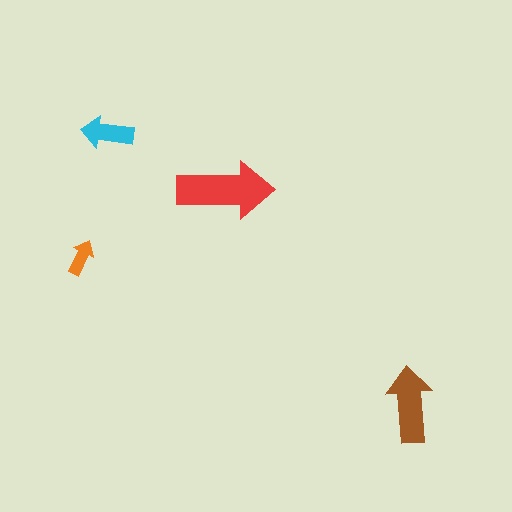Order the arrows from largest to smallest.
the red one, the brown one, the cyan one, the orange one.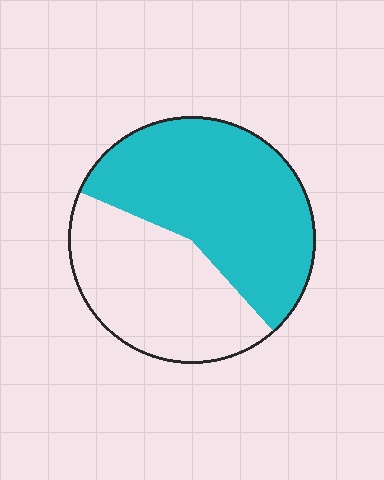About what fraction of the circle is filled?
About three fifths (3/5).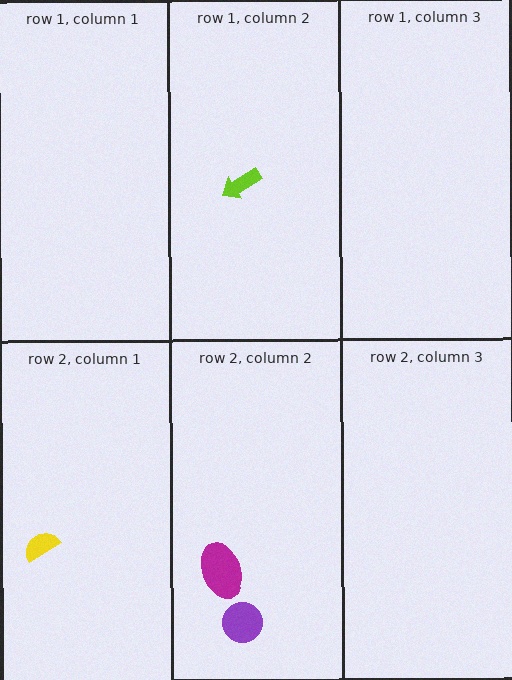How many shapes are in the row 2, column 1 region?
1.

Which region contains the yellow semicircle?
The row 2, column 1 region.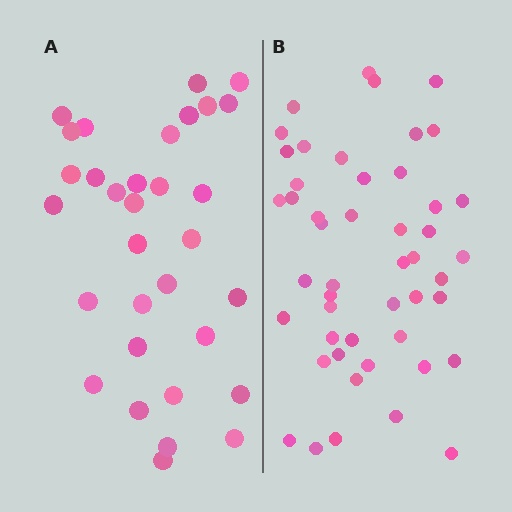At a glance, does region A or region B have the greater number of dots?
Region B (the right region) has more dots.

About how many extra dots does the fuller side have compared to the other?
Region B has approximately 15 more dots than region A.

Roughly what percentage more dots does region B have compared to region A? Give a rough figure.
About 50% more.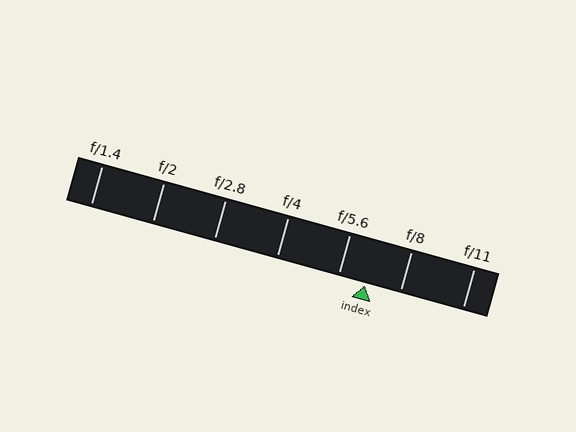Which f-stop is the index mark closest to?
The index mark is closest to f/5.6.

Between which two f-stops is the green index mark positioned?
The index mark is between f/5.6 and f/8.